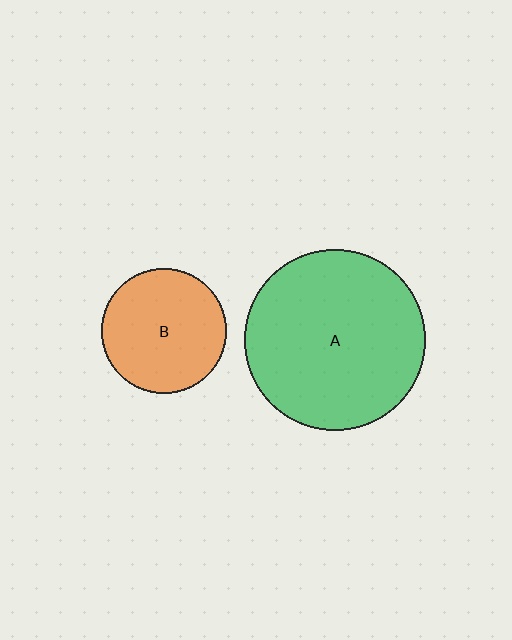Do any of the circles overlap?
No, none of the circles overlap.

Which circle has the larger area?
Circle A (green).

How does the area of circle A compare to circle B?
Approximately 2.1 times.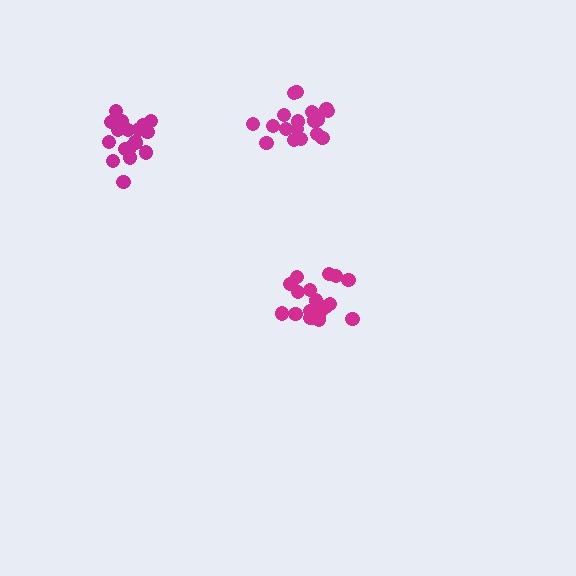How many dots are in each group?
Group 1: 17 dots, Group 2: 18 dots, Group 3: 20 dots (55 total).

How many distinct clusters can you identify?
There are 3 distinct clusters.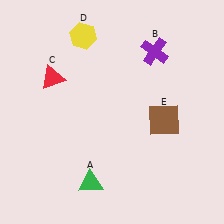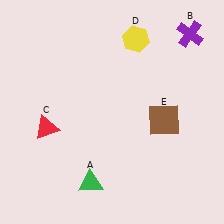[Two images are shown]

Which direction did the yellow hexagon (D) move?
The yellow hexagon (D) moved right.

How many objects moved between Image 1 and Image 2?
3 objects moved between the two images.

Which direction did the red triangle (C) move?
The red triangle (C) moved down.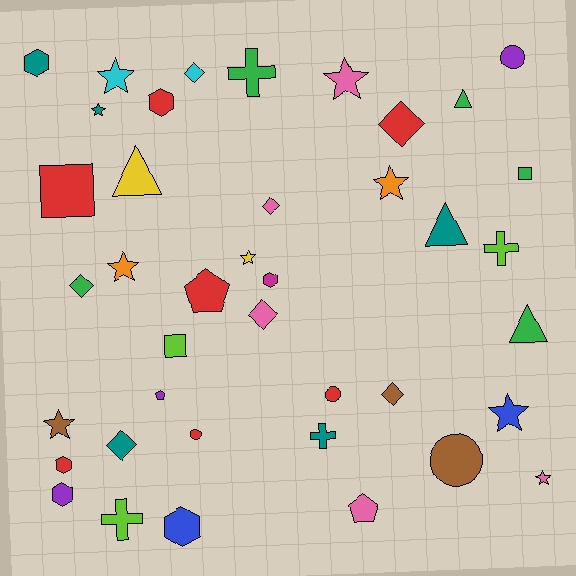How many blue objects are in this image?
There are 2 blue objects.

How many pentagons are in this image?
There are 3 pentagons.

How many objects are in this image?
There are 40 objects.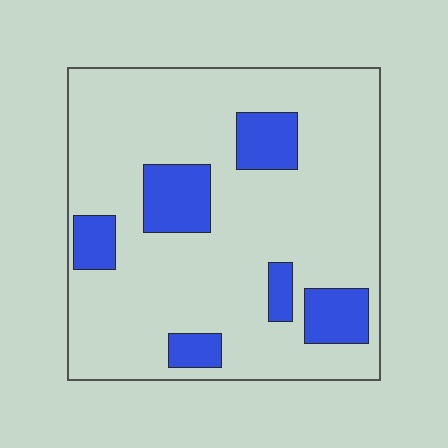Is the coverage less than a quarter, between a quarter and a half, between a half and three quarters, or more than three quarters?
Less than a quarter.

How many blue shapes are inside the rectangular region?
6.